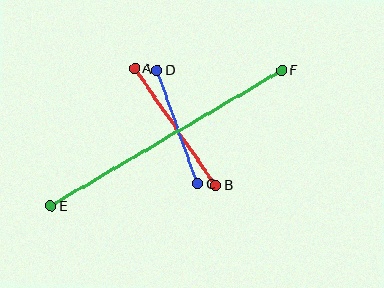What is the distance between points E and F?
The distance is approximately 268 pixels.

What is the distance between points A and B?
The distance is approximately 142 pixels.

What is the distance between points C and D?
The distance is approximately 121 pixels.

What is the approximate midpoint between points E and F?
The midpoint is at approximately (166, 138) pixels.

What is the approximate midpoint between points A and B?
The midpoint is at approximately (175, 127) pixels.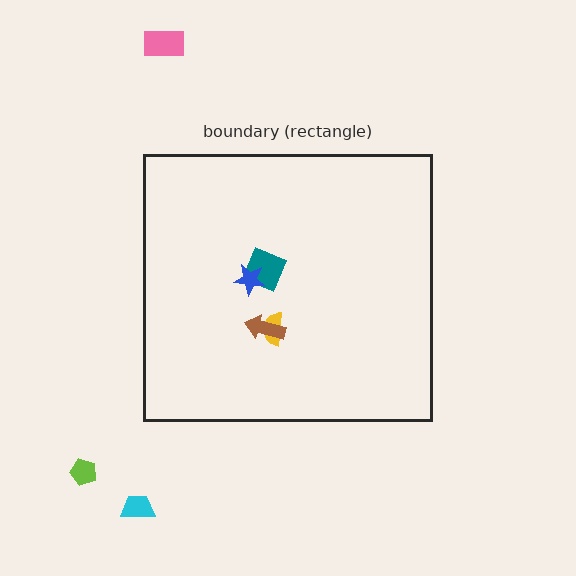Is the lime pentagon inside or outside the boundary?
Outside.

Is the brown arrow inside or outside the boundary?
Inside.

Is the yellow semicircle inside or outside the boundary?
Inside.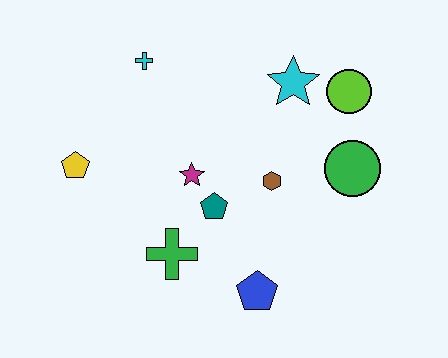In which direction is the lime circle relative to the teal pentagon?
The lime circle is to the right of the teal pentagon.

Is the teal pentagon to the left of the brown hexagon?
Yes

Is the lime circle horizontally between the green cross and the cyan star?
No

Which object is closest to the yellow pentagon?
The magenta star is closest to the yellow pentagon.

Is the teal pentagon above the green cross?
Yes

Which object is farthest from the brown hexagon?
The yellow pentagon is farthest from the brown hexagon.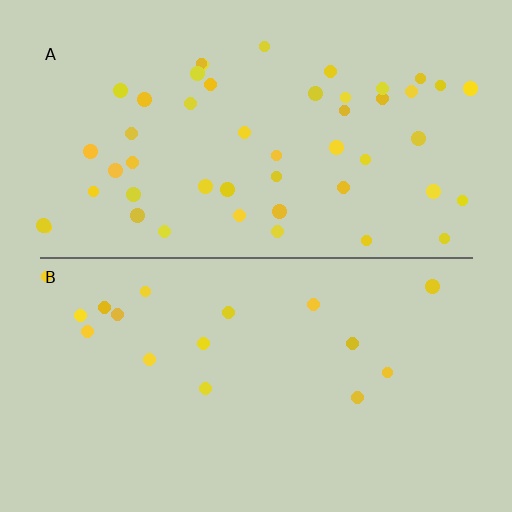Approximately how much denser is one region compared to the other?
Approximately 2.9× — region A over region B.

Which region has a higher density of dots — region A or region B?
A (the top).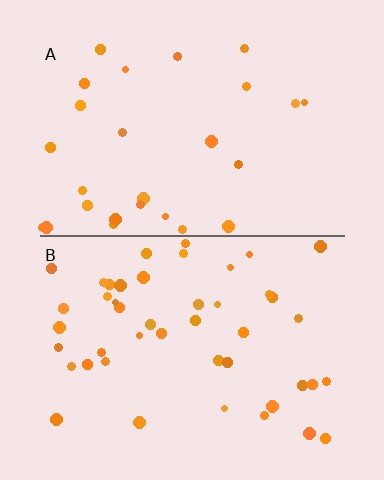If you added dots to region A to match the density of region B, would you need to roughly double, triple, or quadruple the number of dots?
Approximately double.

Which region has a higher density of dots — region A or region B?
B (the bottom).